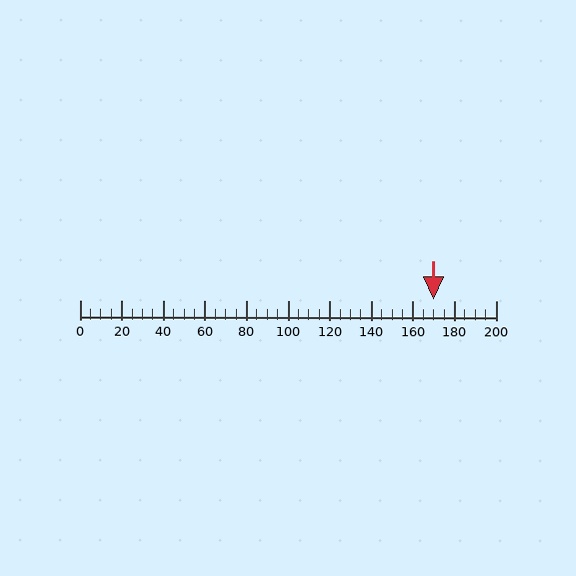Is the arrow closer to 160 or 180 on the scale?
The arrow is closer to 180.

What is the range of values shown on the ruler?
The ruler shows values from 0 to 200.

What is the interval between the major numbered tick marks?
The major tick marks are spaced 20 units apart.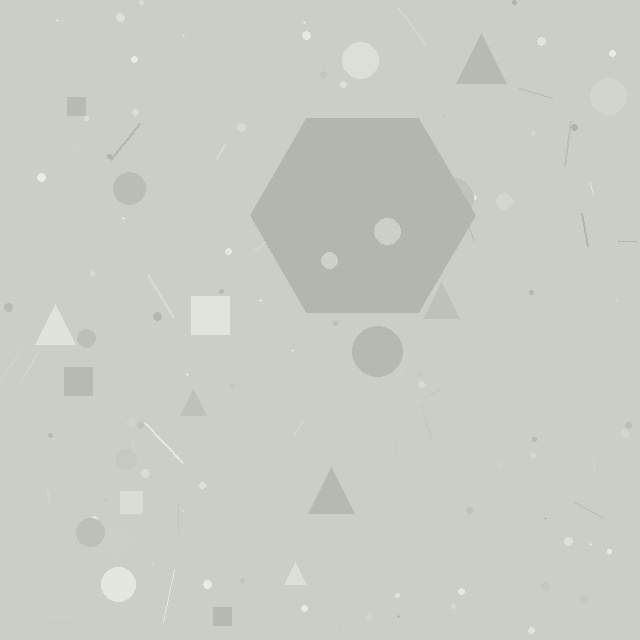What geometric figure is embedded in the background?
A hexagon is embedded in the background.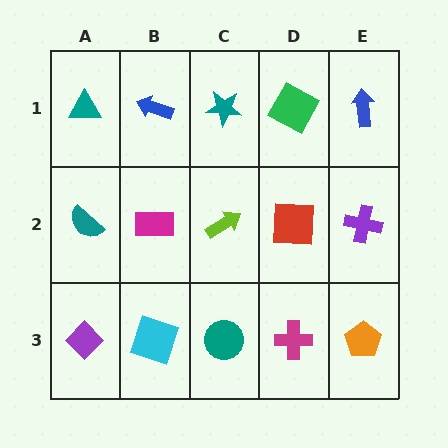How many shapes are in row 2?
5 shapes.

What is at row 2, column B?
A magenta rectangle.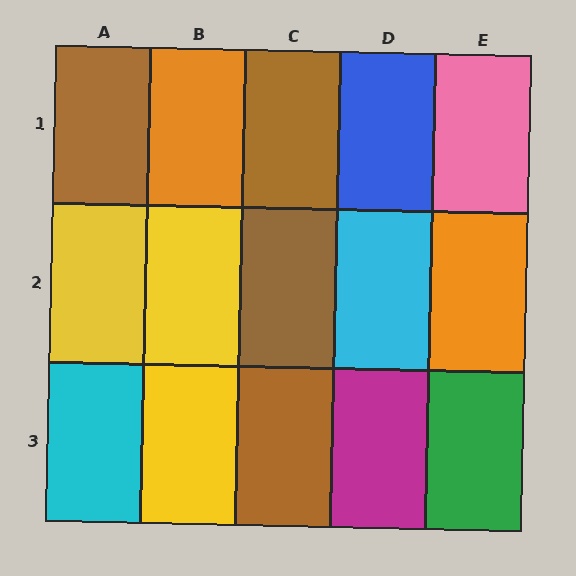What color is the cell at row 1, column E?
Pink.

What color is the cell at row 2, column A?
Yellow.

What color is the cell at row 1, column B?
Orange.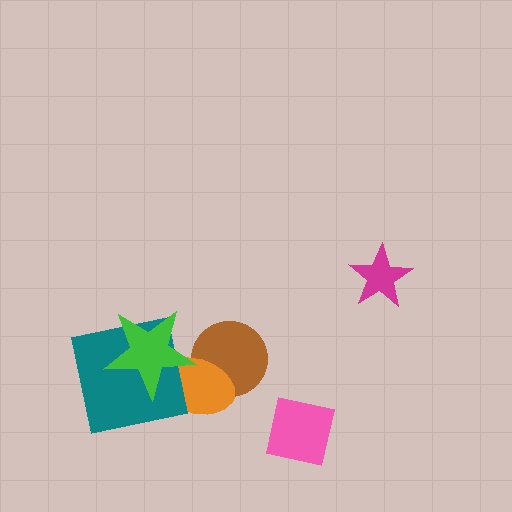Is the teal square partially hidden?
Yes, it is partially covered by another shape.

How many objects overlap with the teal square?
2 objects overlap with the teal square.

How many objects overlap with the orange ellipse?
3 objects overlap with the orange ellipse.